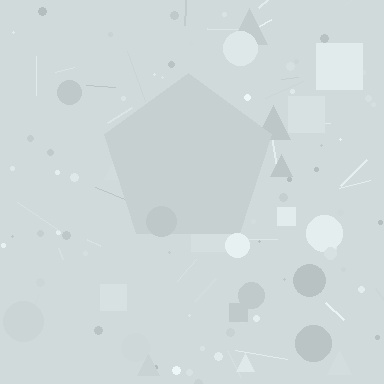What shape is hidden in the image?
A pentagon is hidden in the image.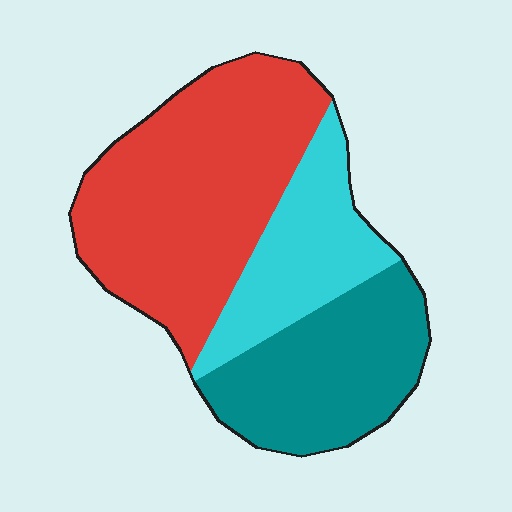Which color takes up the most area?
Red, at roughly 50%.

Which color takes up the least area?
Cyan, at roughly 20%.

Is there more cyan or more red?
Red.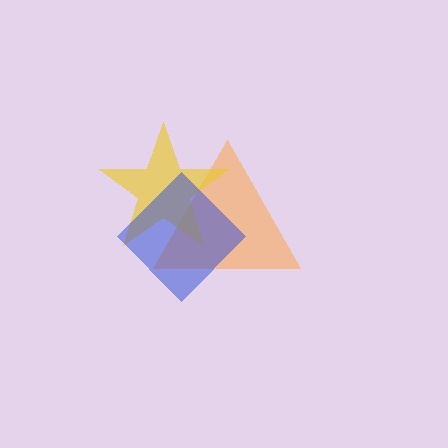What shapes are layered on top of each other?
The layered shapes are: an orange triangle, a yellow star, a blue diamond.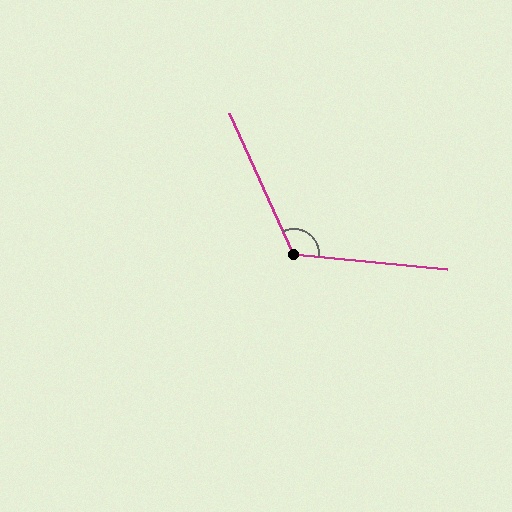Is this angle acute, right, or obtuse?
It is obtuse.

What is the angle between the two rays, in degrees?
Approximately 120 degrees.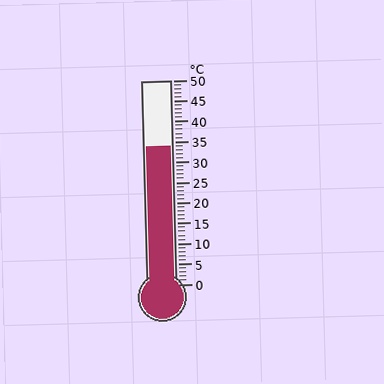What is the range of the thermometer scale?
The thermometer scale ranges from 0°C to 50°C.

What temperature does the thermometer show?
The thermometer shows approximately 34°C.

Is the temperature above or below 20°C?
The temperature is above 20°C.